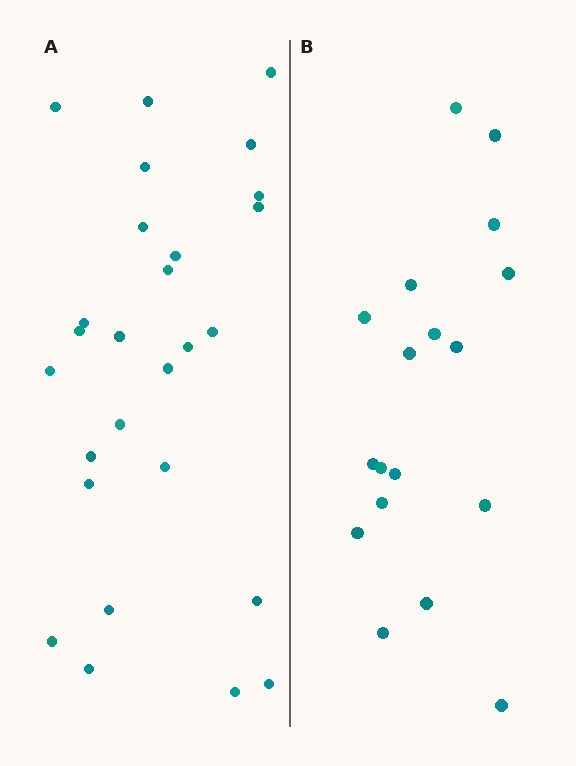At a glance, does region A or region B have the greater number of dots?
Region A (the left region) has more dots.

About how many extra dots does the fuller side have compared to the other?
Region A has roughly 8 or so more dots than region B.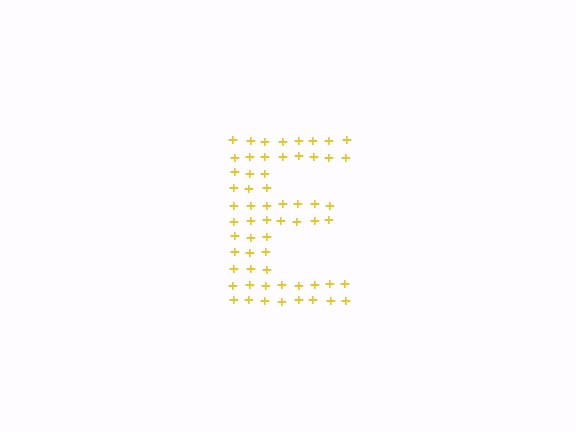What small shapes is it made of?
It is made of small plus signs.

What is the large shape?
The large shape is the letter E.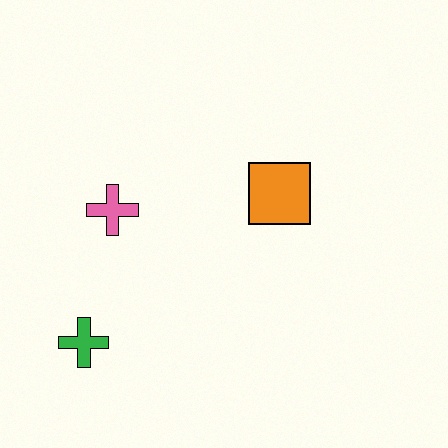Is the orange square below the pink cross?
No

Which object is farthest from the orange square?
The green cross is farthest from the orange square.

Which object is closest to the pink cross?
The green cross is closest to the pink cross.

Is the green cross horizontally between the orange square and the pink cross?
No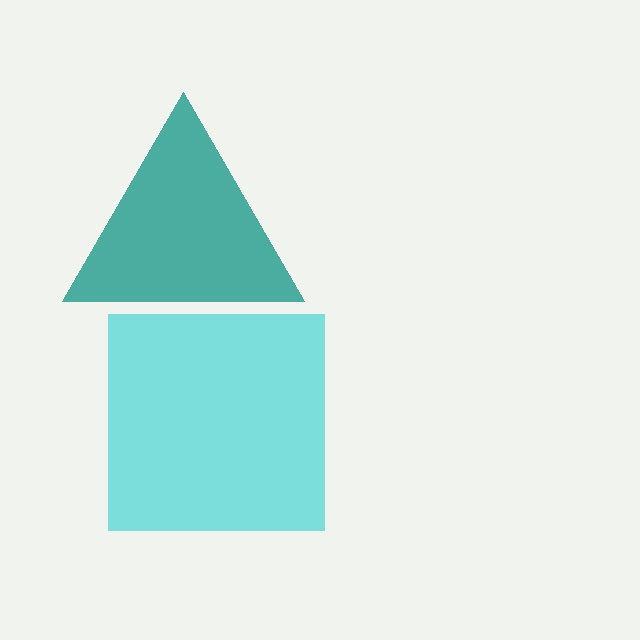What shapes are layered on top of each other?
The layered shapes are: a teal triangle, a cyan square.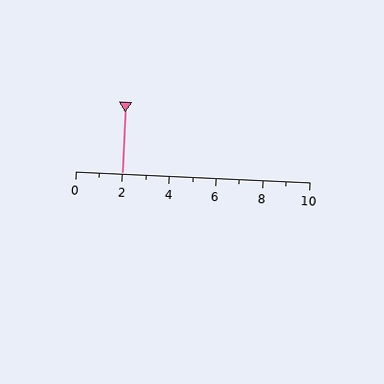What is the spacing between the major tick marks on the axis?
The major ticks are spaced 2 apart.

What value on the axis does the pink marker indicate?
The marker indicates approximately 2.